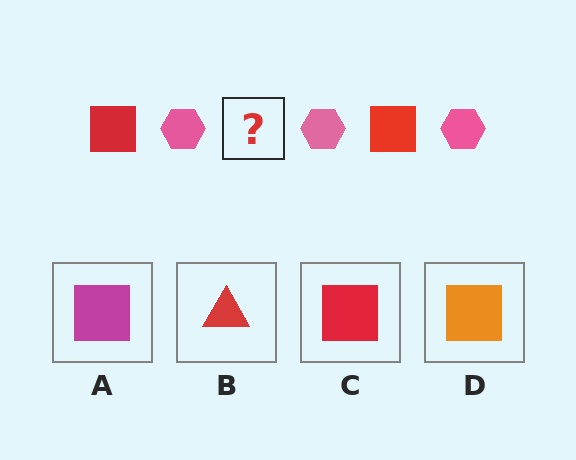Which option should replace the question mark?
Option C.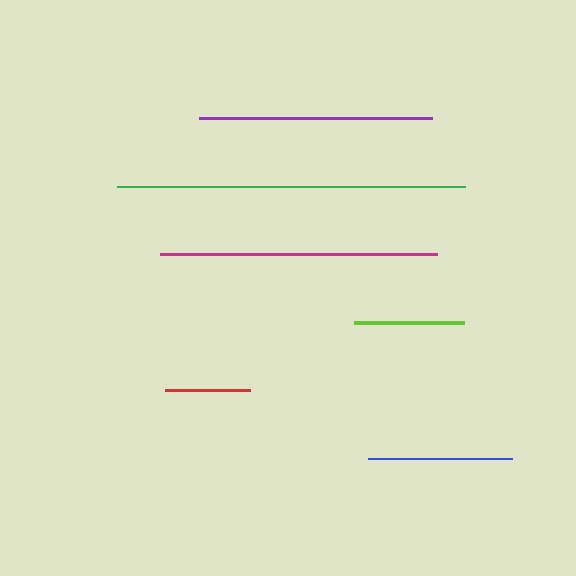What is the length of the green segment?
The green segment is approximately 347 pixels long.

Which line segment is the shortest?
The red line is the shortest at approximately 85 pixels.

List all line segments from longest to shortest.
From longest to shortest: green, magenta, purple, blue, lime, red.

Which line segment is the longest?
The green line is the longest at approximately 347 pixels.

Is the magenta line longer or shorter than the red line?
The magenta line is longer than the red line.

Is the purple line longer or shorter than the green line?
The green line is longer than the purple line.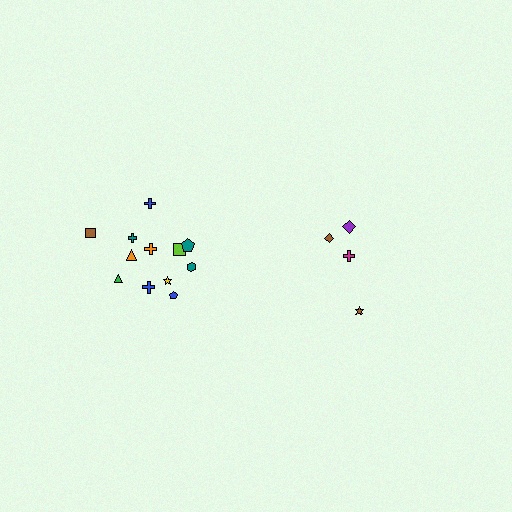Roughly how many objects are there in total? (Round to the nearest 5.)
Roughly 15 objects in total.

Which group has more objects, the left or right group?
The left group.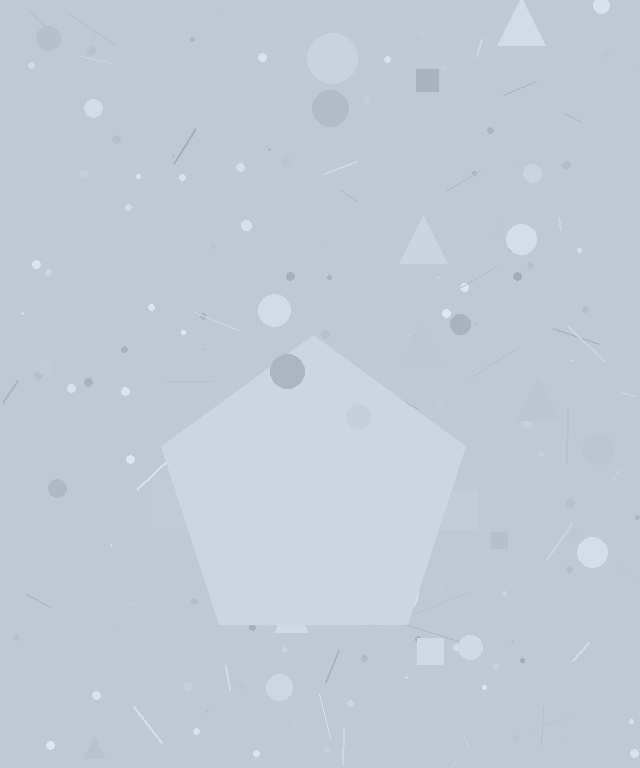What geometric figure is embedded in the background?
A pentagon is embedded in the background.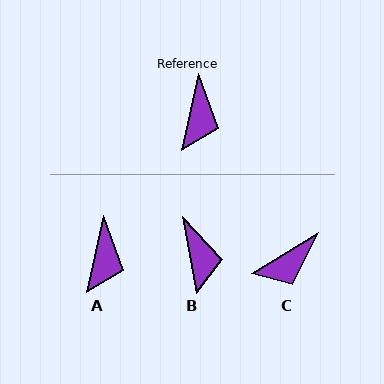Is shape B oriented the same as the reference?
No, it is off by about 23 degrees.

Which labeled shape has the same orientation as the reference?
A.